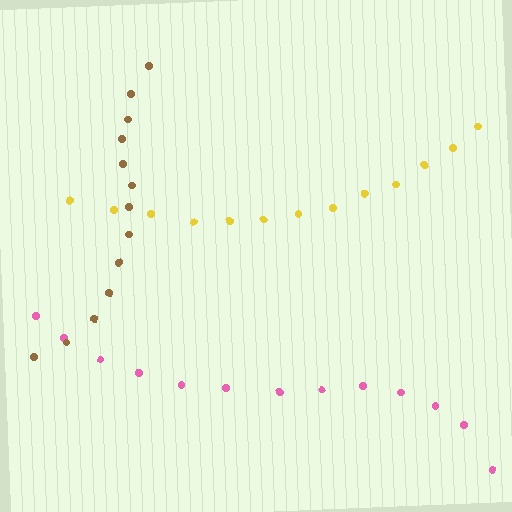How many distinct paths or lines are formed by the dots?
There are 3 distinct paths.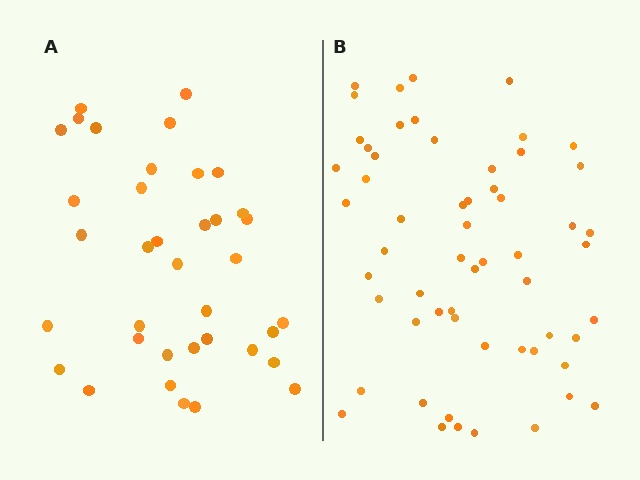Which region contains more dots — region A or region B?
Region B (the right region) has more dots.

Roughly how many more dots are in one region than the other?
Region B has approximately 20 more dots than region A.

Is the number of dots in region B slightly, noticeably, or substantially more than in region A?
Region B has substantially more. The ratio is roughly 1.6 to 1.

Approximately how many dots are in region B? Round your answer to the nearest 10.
About 60 dots. (The exact count is 58, which rounds to 60.)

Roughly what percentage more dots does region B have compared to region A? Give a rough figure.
About 55% more.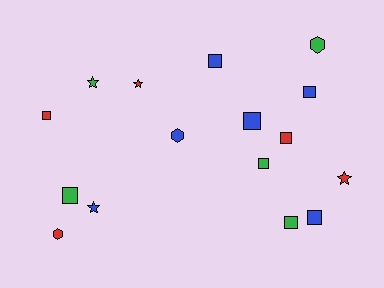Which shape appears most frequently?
Square, with 9 objects.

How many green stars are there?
There is 1 green star.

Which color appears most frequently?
Blue, with 6 objects.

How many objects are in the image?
There are 16 objects.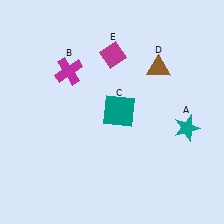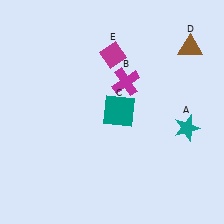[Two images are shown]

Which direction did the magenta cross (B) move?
The magenta cross (B) moved right.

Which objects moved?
The objects that moved are: the magenta cross (B), the brown triangle (D).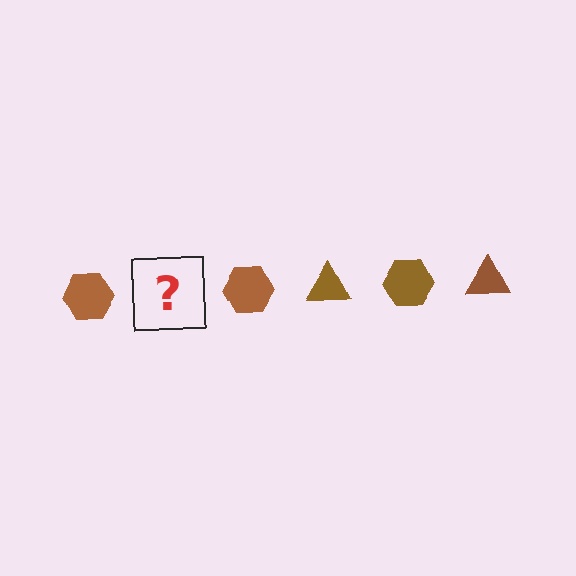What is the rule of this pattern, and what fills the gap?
The rule is that the pattern cycles through hexagon, triangle shapes in brown. The gap should be filled with a brown triangle.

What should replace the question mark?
The question mark should be replaced with a brown triangle.